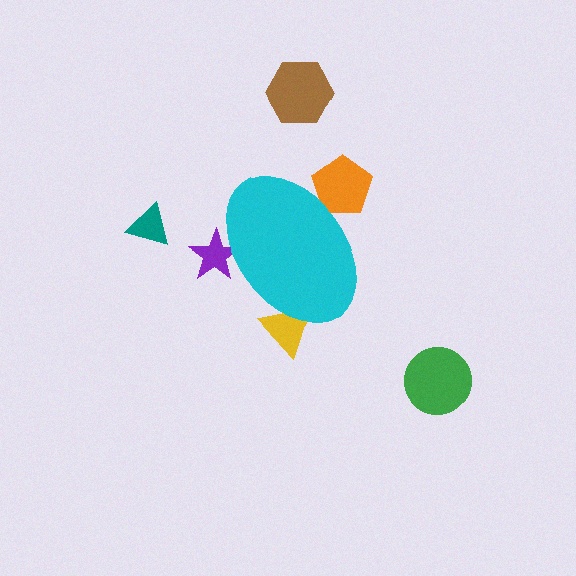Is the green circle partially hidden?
No, the green circle is fully visible.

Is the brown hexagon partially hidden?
No, the brown hexagon is fully visible.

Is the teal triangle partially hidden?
No, the teal triangle is fully visible.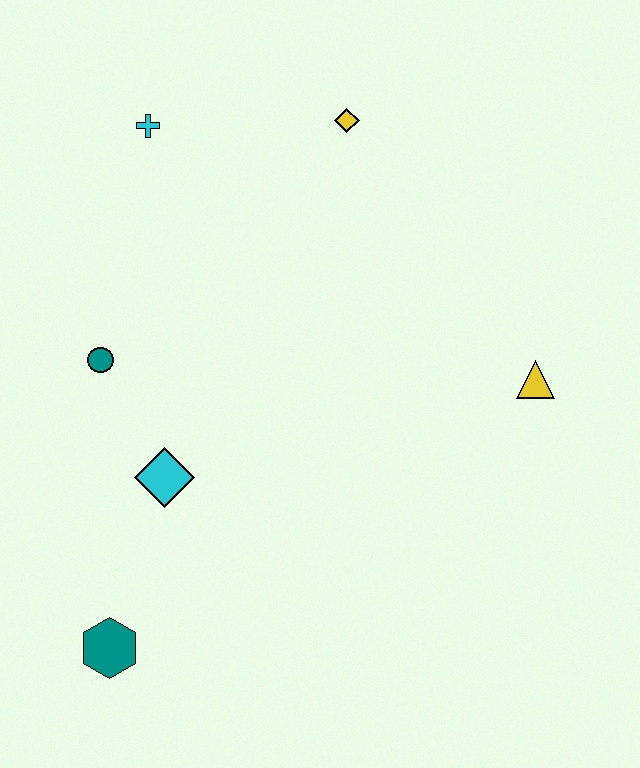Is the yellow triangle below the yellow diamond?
Yes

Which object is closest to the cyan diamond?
The teal circle is closest to the cyan diamond.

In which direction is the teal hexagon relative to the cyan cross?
The teal hexagon is below the cyan cross.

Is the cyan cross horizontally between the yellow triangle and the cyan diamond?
No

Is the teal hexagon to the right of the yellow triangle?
No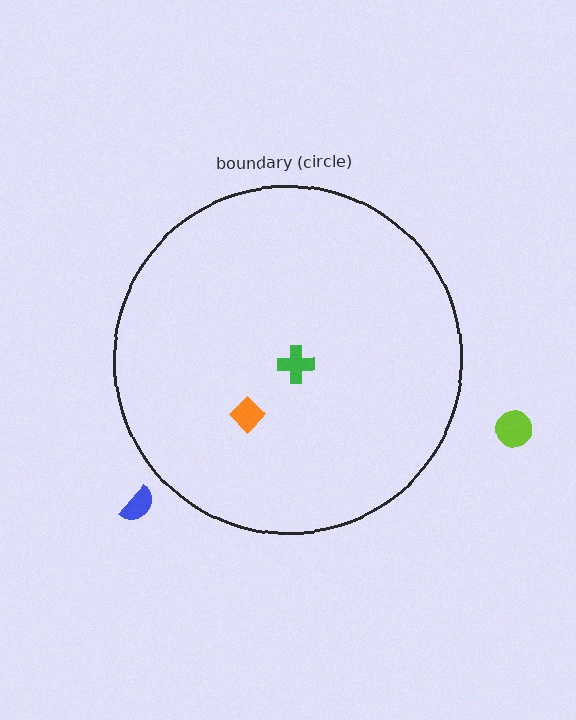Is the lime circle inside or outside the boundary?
Outside.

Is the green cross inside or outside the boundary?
Inside.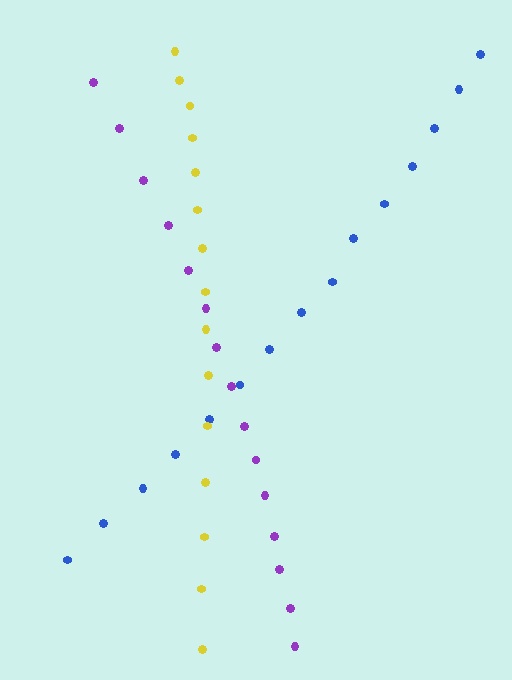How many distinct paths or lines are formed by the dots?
There are 3 distinct paths.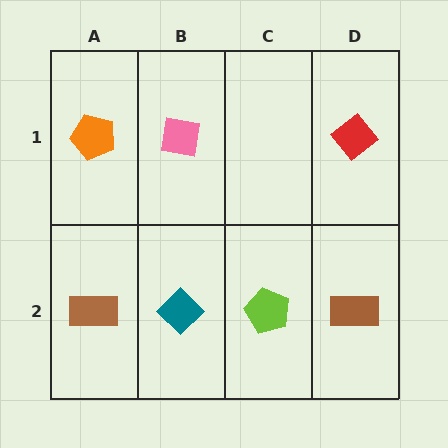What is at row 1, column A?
An orange pentagon.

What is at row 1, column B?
A pink square.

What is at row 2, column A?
A brown rectangle.